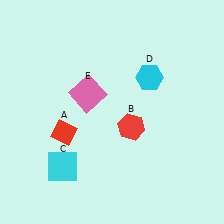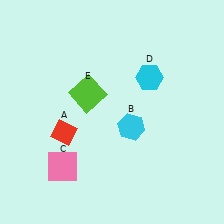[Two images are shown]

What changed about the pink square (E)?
In Image 1, E is pink. In Image 2, it changed to lime.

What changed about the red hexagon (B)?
In Image 1, B is red. In Image 2, it changed to cyan.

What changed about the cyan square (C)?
In Image 1, C is cyan. In Image 2, it changed to pink.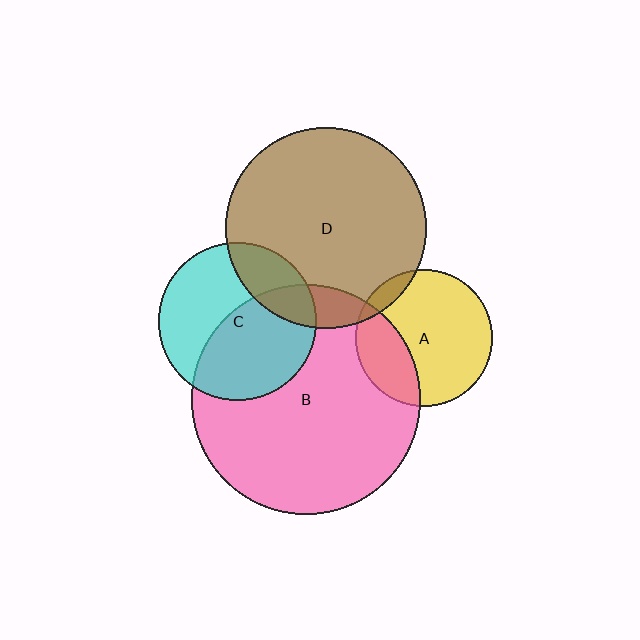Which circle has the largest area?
Circle B (pink).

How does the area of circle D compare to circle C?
Approximately 1.6 times.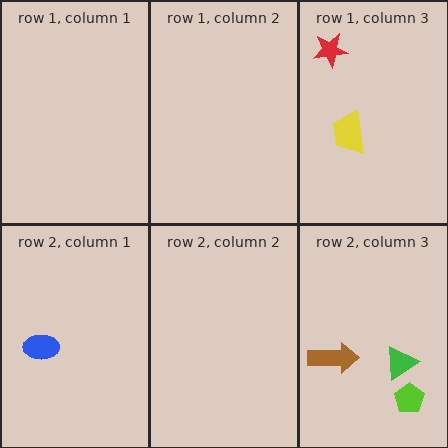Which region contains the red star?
The row 1, column 3 region.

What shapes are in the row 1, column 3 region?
The yellow trapezoid, the red star.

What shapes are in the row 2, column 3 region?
The green triangle, the brown arrow, the lime pentagon.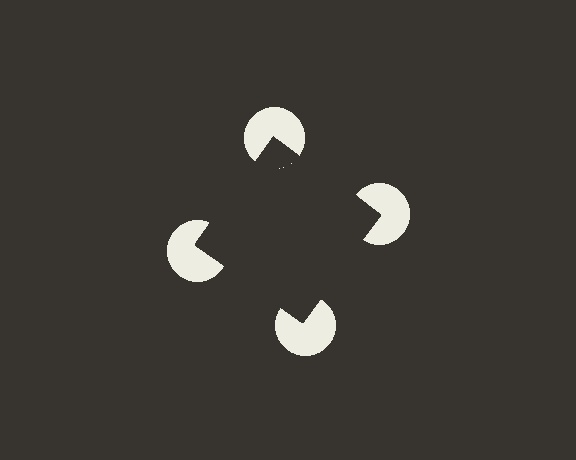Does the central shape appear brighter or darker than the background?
It typically appears slightly darker than the background, even though no actual brightness change is drawn.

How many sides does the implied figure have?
4 sides.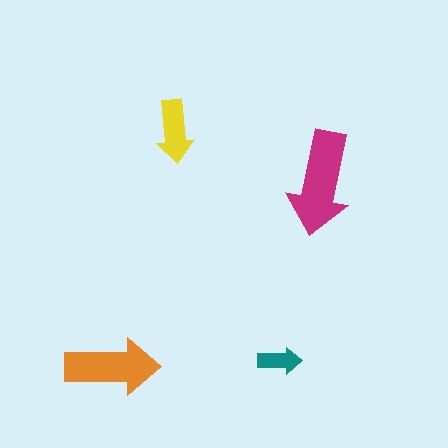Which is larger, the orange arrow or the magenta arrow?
The magenta one.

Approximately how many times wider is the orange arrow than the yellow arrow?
About 1.5 times wider.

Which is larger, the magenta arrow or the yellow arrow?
The magenta one.